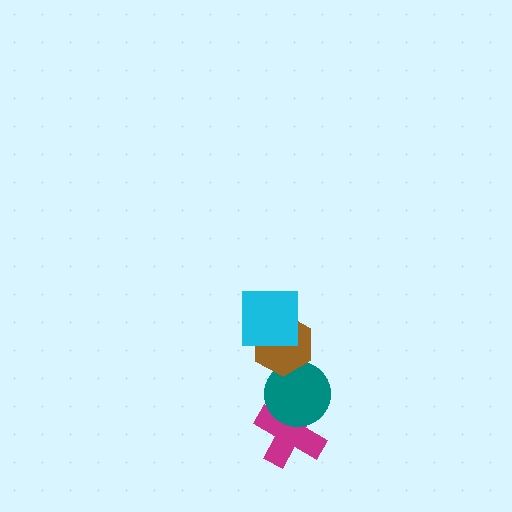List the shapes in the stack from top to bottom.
From top to bottom: the cyan square, the brown hexagon, the teal circle, the magenta cross.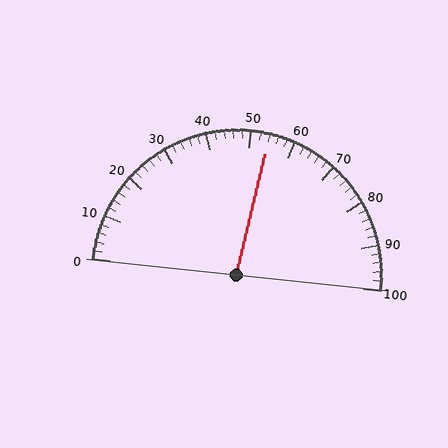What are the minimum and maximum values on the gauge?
The gauge ranges from 0 to 100.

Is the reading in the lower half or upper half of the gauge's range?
The reading is in the upper half of the range (0 to 100).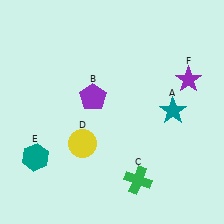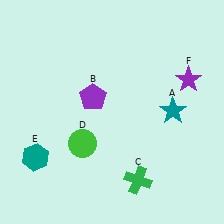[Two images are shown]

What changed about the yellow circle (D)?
In Image 1, D is yellow. In Image 2, it changed to green.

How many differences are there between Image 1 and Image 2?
There is 1 difference between the two images.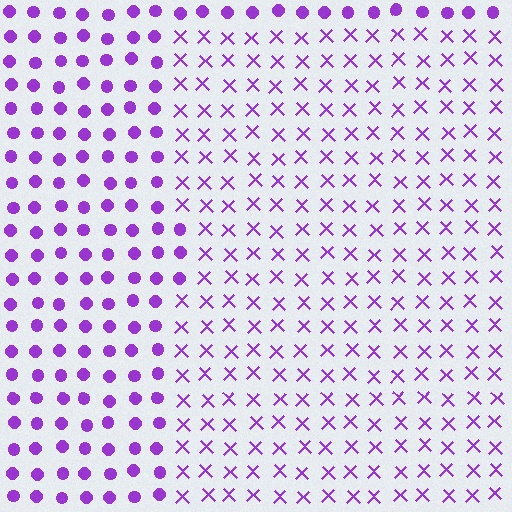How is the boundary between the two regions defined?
The boundary is defined by a change in element shape: X marks inside vs. circles outside. All elements share the same color and spacing.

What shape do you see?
I see a rectangle.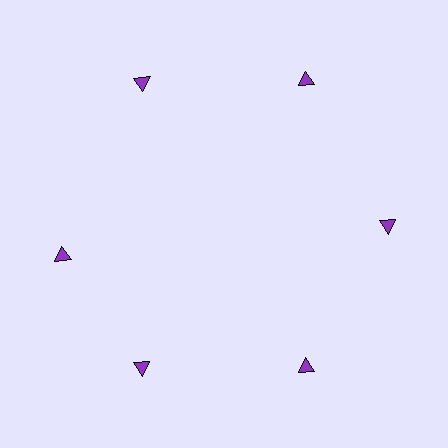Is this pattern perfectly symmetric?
No. The 6 purple triangles are arranged in a ring, but one element near the 9 o'clock position is rotated out of alignment along the ring, breaking the 6-fold rotational symmetry.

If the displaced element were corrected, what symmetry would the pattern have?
It would have 6-fold rotational symmetry — the pattern would map onto itself every 60 degrees.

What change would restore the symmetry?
The symmetry would be restored by rotating it back into even spacing with its neighbors so that all 6 triangles sit at equal angles and equal distance from the center.